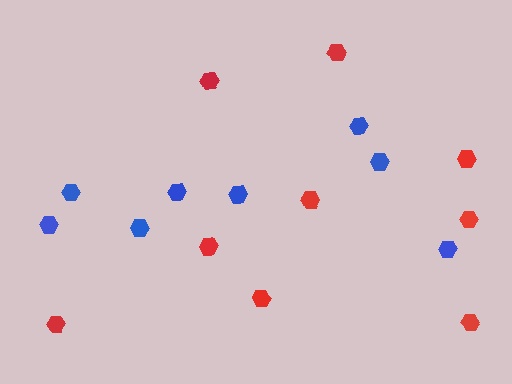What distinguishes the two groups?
There are 2 groups: one group of blue hexagons (8) and one group of red hexagons (9).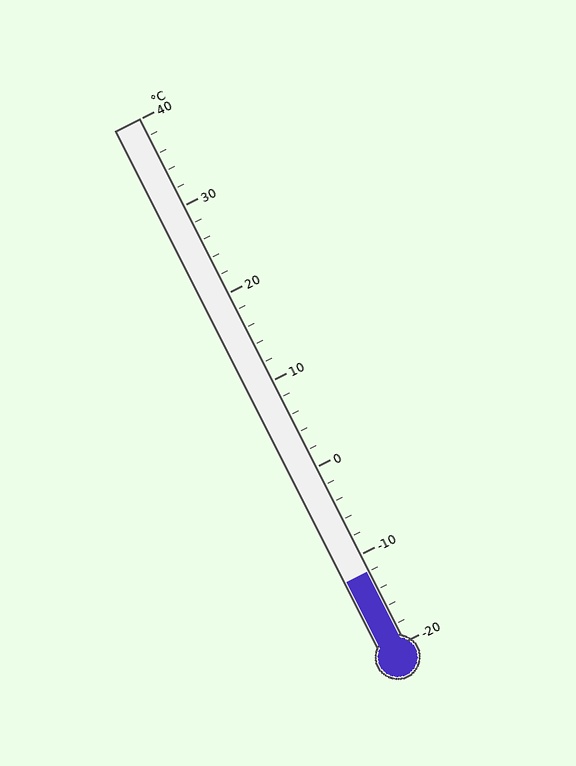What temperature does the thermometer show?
The thermometer shows approximately -12°C.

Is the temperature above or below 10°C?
The temperature is below 10°C.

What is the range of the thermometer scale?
The thermometer scale ranges from -20°C to 40°C.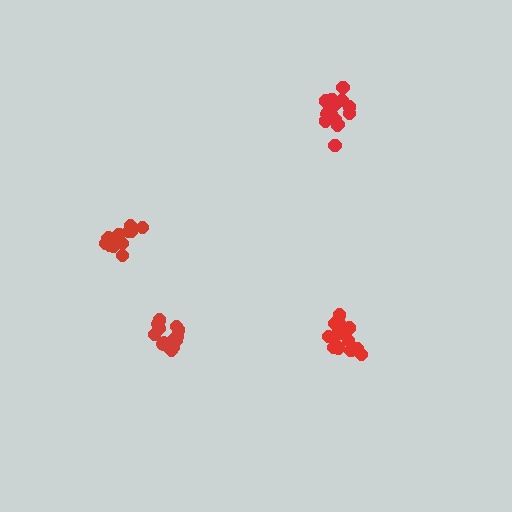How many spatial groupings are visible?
There are 4 spatial groupings.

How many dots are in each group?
Group 1: 15 dots, Group 2: 15 dots, Group 3: 15 dots, Group 4: 13 dots (58 total).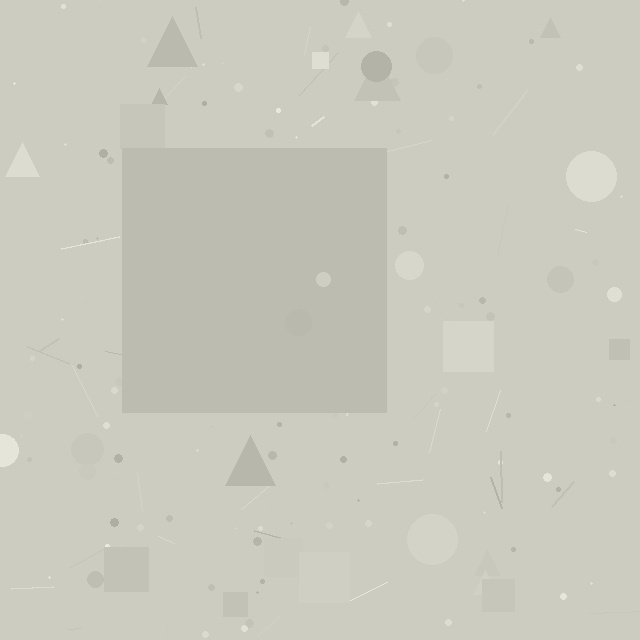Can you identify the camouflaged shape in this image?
The camouflaged shape is a square.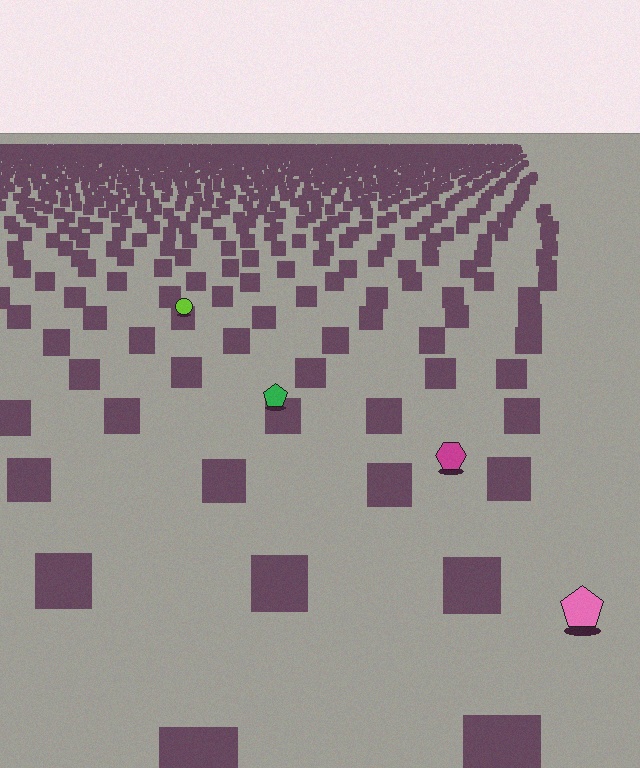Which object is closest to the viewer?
The pink pentagon is closest. The texture marks near it are larger and more spread out.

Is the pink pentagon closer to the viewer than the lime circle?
Yes. The pink pentagon is closer — you can tell from the texture gradient: the ground texture is coarser near it.